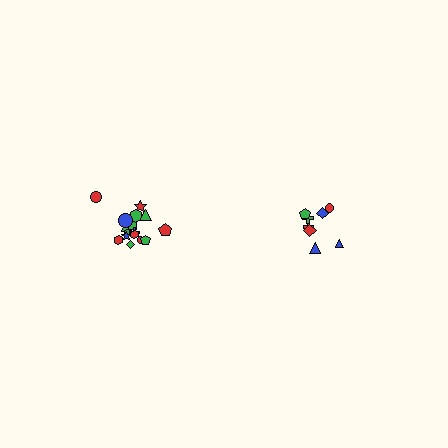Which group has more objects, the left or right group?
The left group.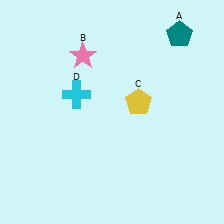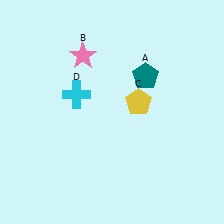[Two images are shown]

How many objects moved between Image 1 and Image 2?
1 object moved between the two images.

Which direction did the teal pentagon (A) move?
The teal pentagon (A) moved down.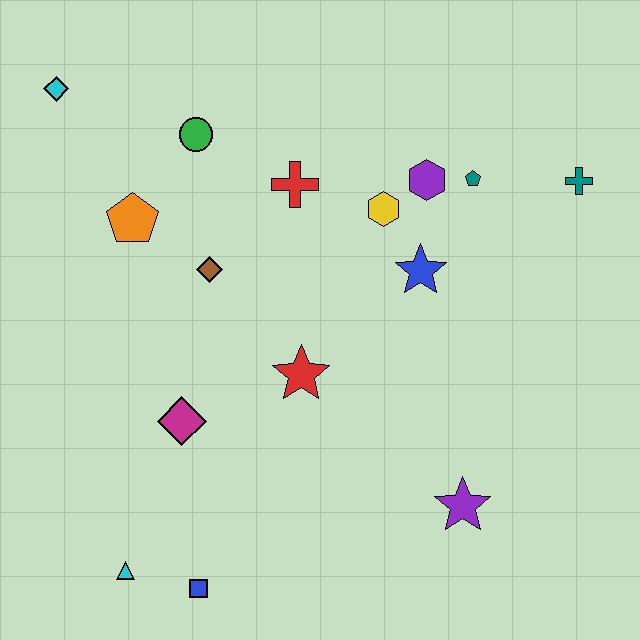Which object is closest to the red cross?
The yellow hexagon is closest to the red cross.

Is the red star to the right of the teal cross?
No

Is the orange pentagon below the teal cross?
Yes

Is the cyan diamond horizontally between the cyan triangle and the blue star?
No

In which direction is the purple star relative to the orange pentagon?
The purple star is to the right of the orange pentagon.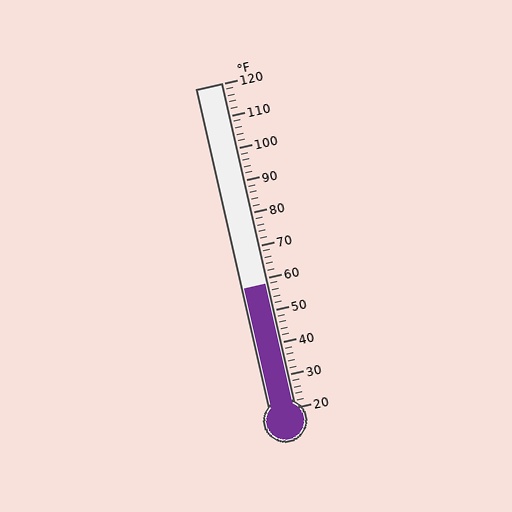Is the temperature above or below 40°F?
The temperature is above 40°F.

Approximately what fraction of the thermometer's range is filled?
The thermometer is filled to approximately 40% of its range.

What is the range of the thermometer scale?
The thermometer scale ranges from 20°F to 120°F.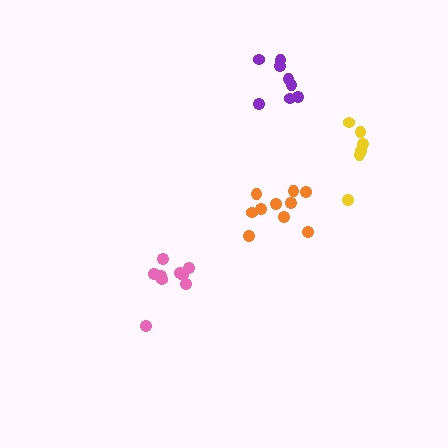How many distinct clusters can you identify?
There are 4 distinct clusters.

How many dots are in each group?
Group 1: 9 dots, Group 2: 8 dots, Group 3: 10 dots, Group 4: 6 dots (33 total).